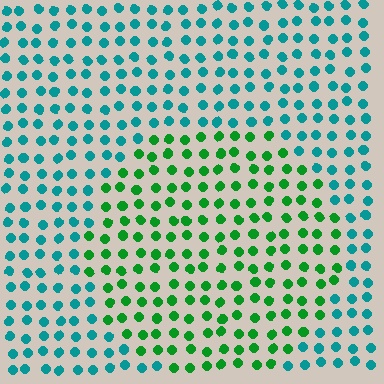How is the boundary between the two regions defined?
The boundary is defined purely by a slight shift in hue (about 50 degrees). Spacing, size, and orientation are identical on both sides.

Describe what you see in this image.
The image is filled with small teal elements in a uniform arrangement. A circle-shaped region is visible where the elements are tinted to a slightly different hue, forming a subtle color boundary.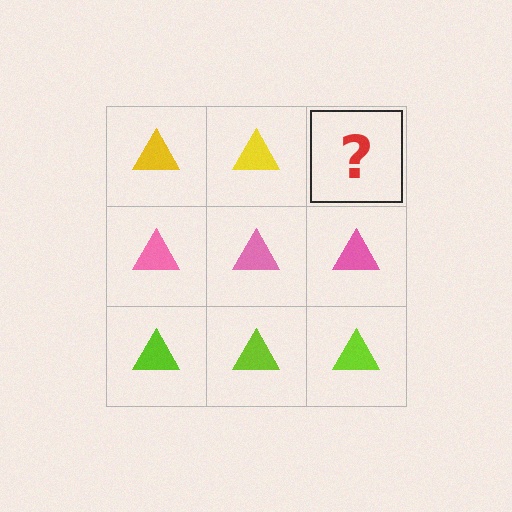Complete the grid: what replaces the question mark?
The question mark should be replaced with a yellow triangle.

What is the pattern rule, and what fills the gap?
The rule is that each row has a consistent color. The gap should be filled with a yellow triangle.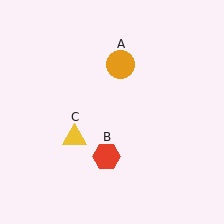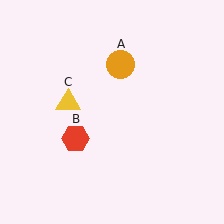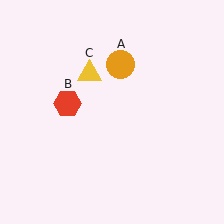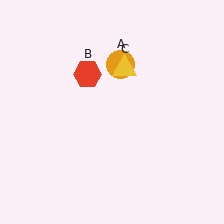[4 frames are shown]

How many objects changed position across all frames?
2 objects changed position: red hexagon (object B), yellow triangle (object C).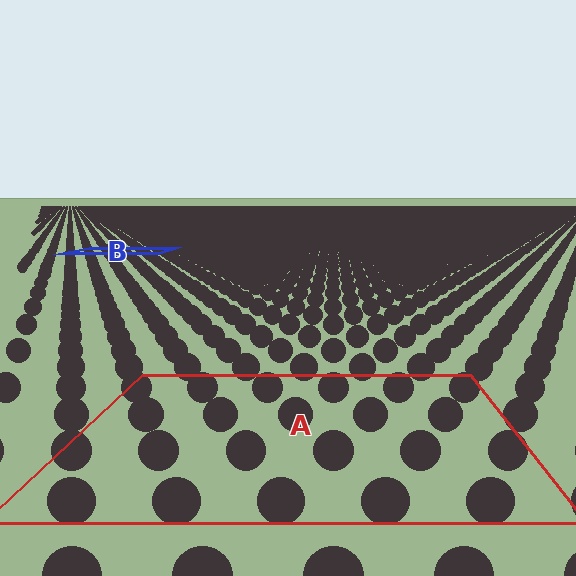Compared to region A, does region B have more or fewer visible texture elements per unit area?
Region B has more texture elements per unit area — they are packed more densely because it is farther away.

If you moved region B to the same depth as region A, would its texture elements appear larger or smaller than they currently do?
They would appear larger. At a closer depth, the same texture elements are projected at a bigger on-screen size.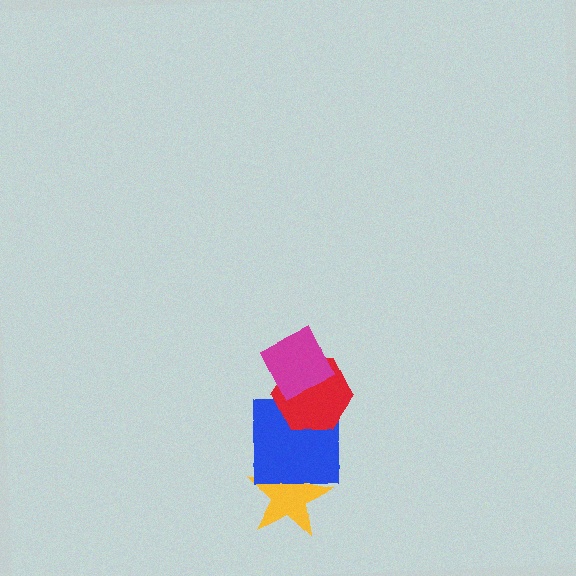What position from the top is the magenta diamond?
The magenta diamond is 1st from the top.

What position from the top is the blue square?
The blue square is 3rd from the top.